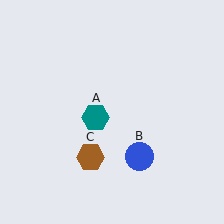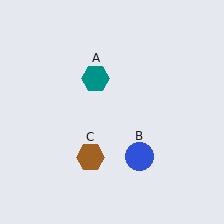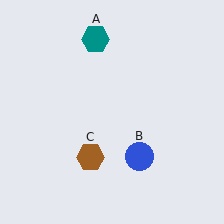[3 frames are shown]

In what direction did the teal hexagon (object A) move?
The teal hexagon (object A) moved up.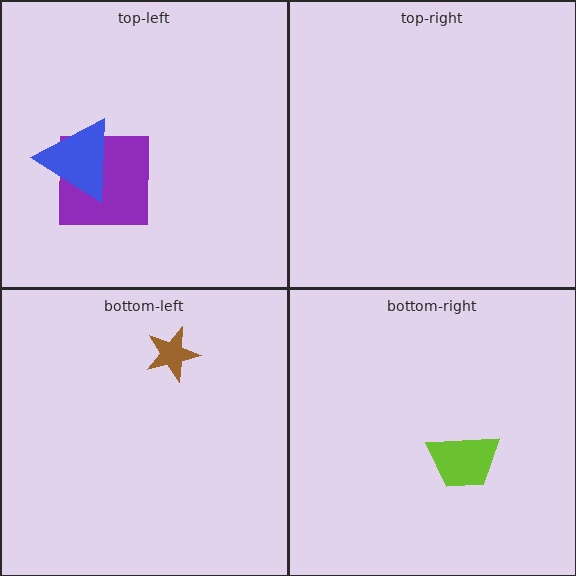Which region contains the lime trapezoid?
The bottom-right region.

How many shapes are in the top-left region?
2.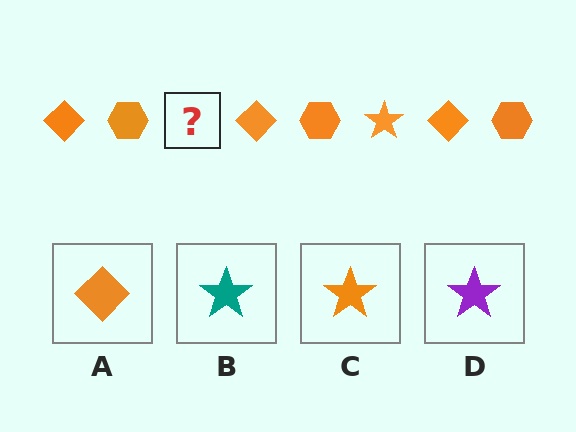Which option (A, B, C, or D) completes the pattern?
C.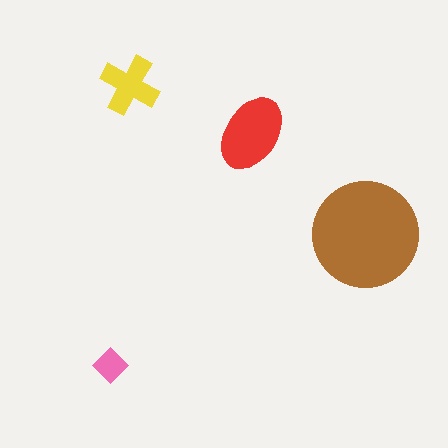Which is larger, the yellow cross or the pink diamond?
The yellow cross.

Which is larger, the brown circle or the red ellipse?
The brown circle.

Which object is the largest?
The brown circle.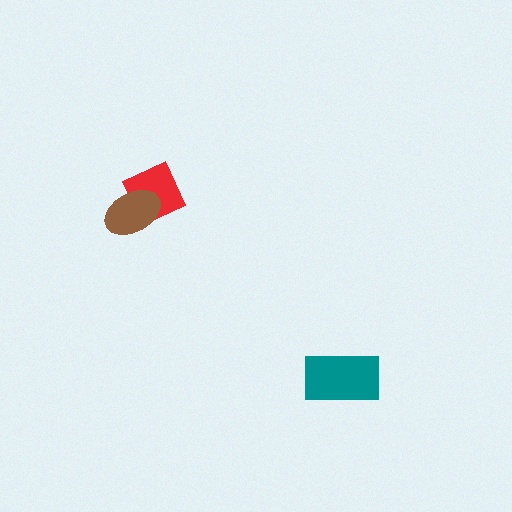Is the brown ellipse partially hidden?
No, no other shape covers it.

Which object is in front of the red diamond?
The brown ellipse is in front of the red diamond.